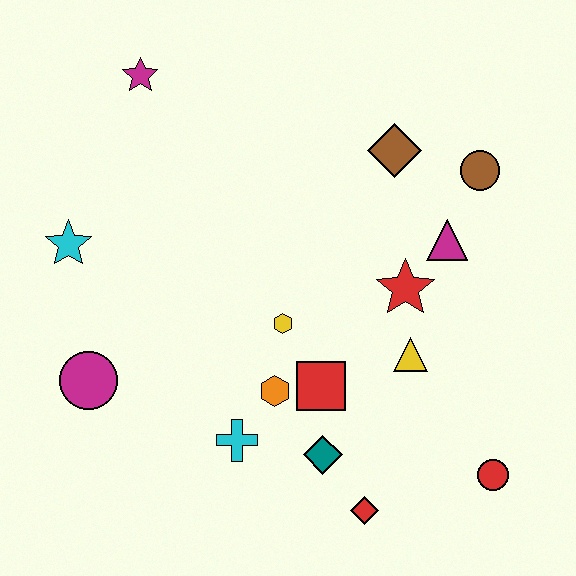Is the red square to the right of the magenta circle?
Yes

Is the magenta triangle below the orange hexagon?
No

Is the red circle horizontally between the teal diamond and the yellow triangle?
No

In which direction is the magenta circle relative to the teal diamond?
The magenta circle is to the left of the teal diamond.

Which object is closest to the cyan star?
The magenta circle is closest to the cyan star.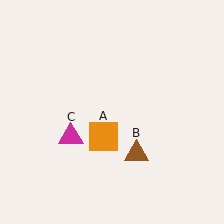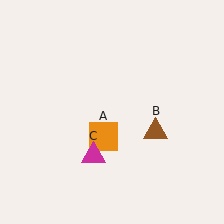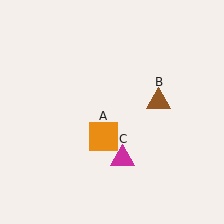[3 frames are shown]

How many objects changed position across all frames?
2 objects changed position: brown triangle (object B), magenta triangle (object C).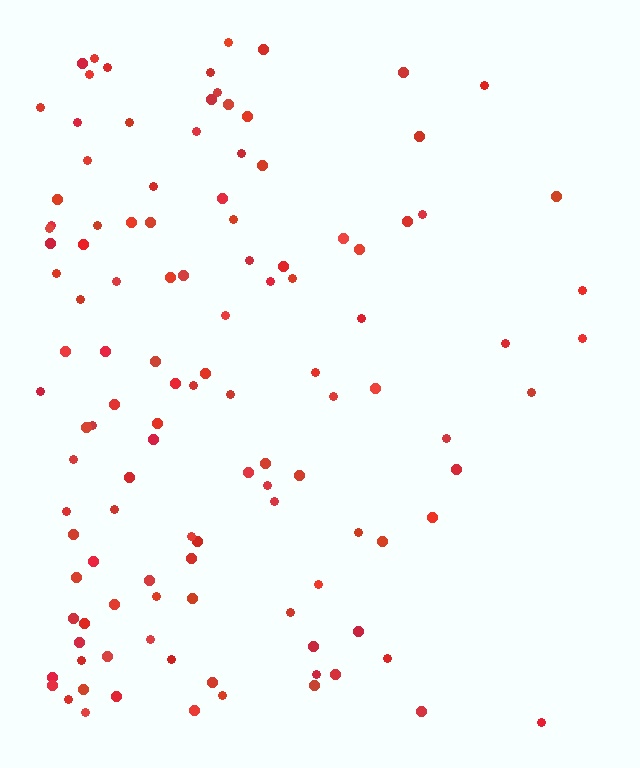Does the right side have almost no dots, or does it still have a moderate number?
Still a moderate number, just noticeably fewer than the left.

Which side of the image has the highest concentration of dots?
The left.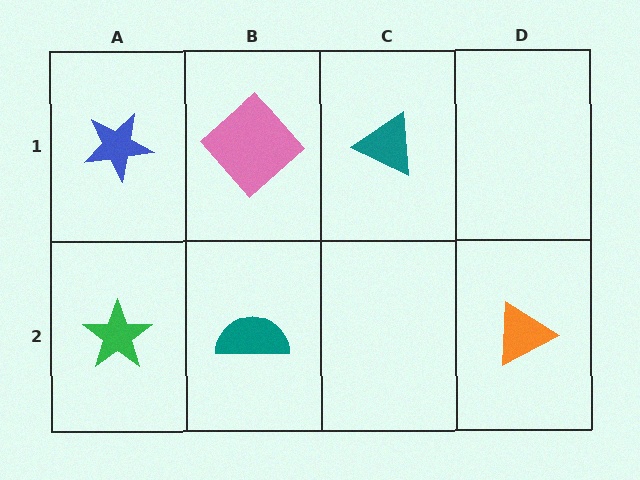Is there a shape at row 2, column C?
No, that cell is empty.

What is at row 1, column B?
A pink diamond.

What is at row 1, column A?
A blue star.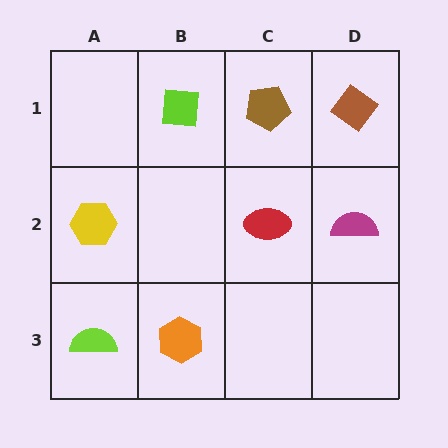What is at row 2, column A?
A yellow hexagon.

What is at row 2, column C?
A red ellipse.